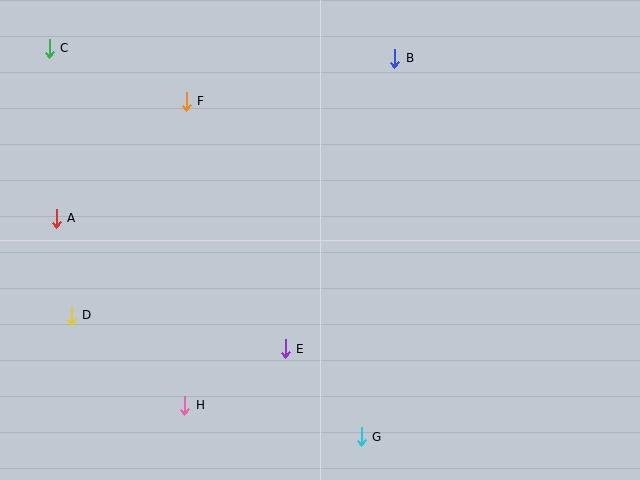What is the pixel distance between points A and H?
The distance between A and H is 227 pixels.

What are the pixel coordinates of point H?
Point H is at (185, 405).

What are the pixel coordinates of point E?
Point E is at (285, 349).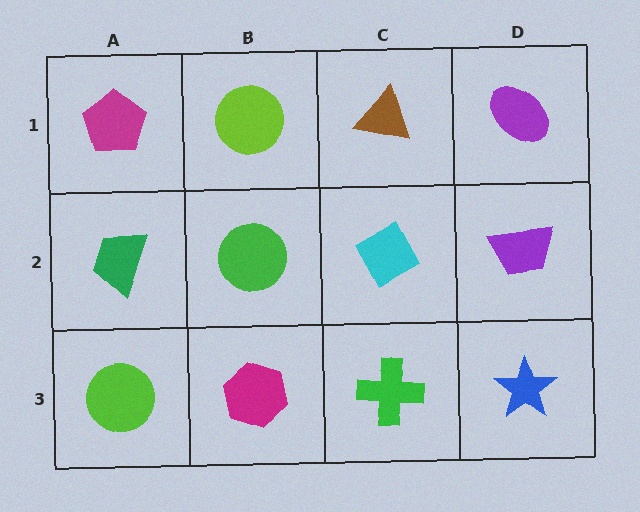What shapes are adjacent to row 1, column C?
A cyan diamond (row 2, column C), a lime circle (row 1, column B), a purple ellipse (row 1, column D).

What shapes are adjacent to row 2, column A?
A magenta pentagon (row 1, column A), a lime circle (row 3, column A), a green circle (row 2, column B).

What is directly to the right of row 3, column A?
A magenta hexagon.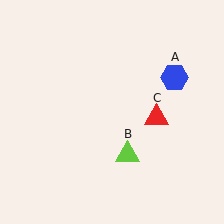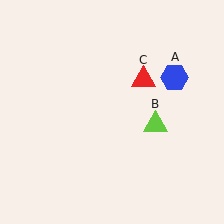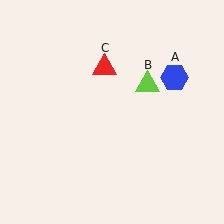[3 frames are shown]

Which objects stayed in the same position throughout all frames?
Blue hexagon (object A) remained stationary.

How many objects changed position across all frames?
2 objects changed position: lime triangle (object B), red triangle (object C).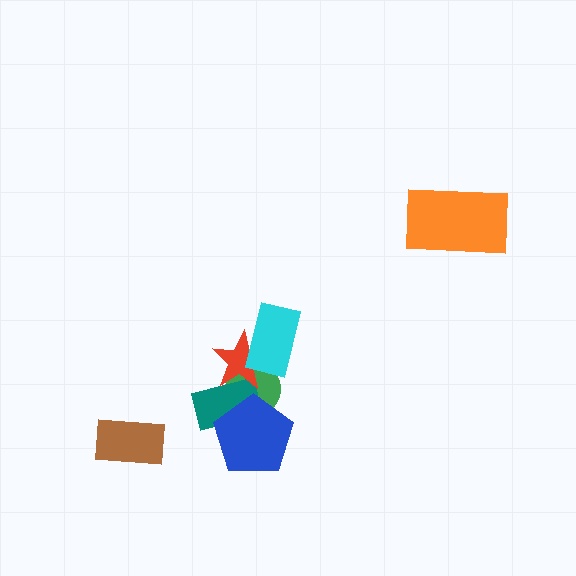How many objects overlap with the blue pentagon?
2 objects overlap with the blue pentagon.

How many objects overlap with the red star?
3 objects overlap with the red star.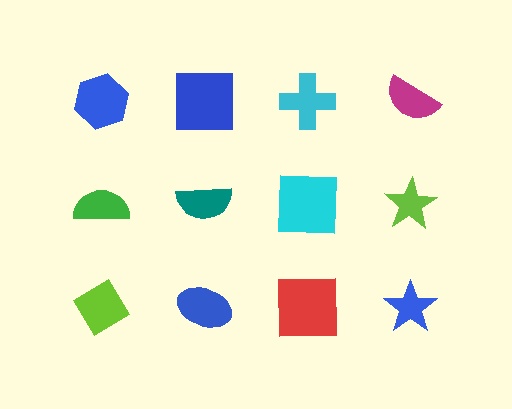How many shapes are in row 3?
4 shapes.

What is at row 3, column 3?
A red square.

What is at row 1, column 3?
A cyan cross.